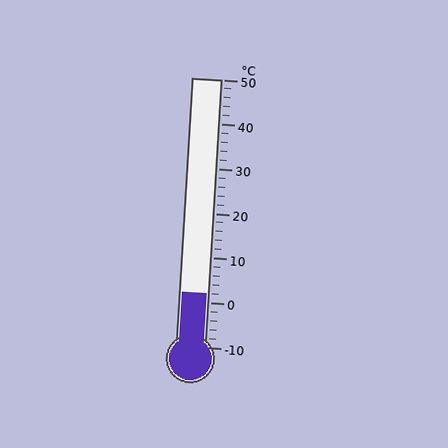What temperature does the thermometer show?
The thermometer shows approximately 2°C.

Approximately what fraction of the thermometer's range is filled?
The thermometer is filled to approximately 20% of its range.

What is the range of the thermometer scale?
The thermometer scale ranges from -10°C to 50°C.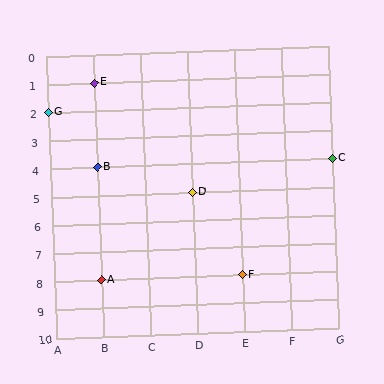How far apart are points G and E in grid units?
Points G and E are 1 column and 1 row apart (about 1.4 grid units diagonally).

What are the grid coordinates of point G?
Point G is at grid coordinates (A, 2).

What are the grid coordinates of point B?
Point B is at grid coordinates (B, 4).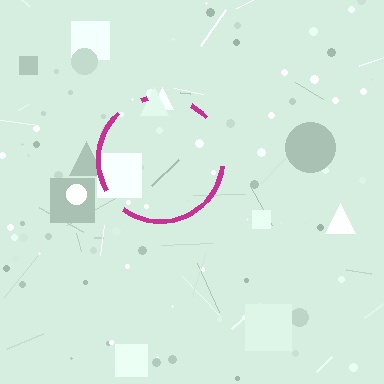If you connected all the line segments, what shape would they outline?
They would outline a circle.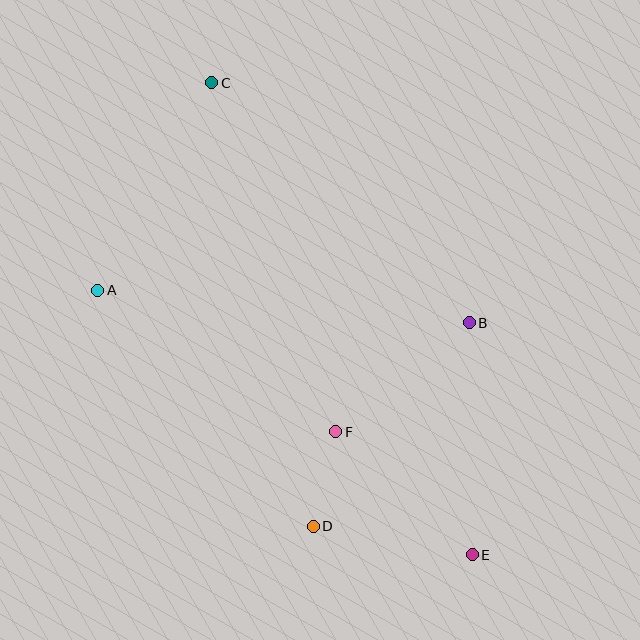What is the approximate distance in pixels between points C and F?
The distance between C and F is approximately 370 pixels.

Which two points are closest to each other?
Points D and F are closest to each other.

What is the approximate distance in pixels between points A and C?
The distance between A and C is approximately 237 pixels.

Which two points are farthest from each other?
Points C and E are farthest from each other.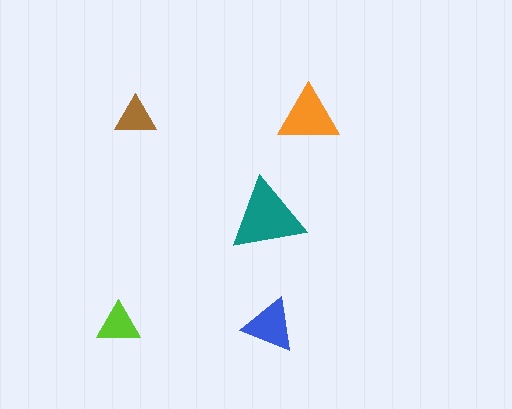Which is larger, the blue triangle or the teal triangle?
The teal one.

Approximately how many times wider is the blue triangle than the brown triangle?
About 1.5 times wider.